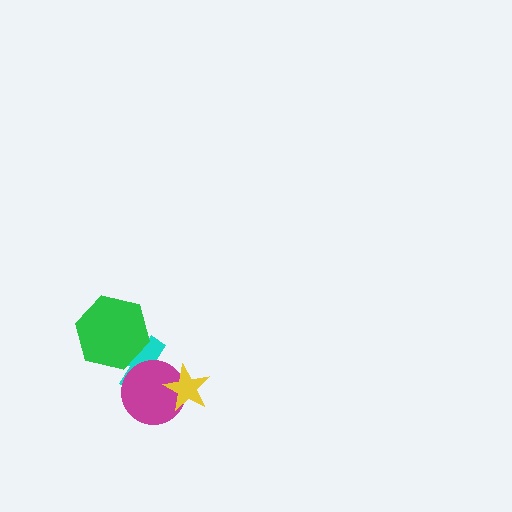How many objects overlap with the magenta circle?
2 objects overlap with the magenta circle.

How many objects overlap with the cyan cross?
2 objects overlap with the cyan cross.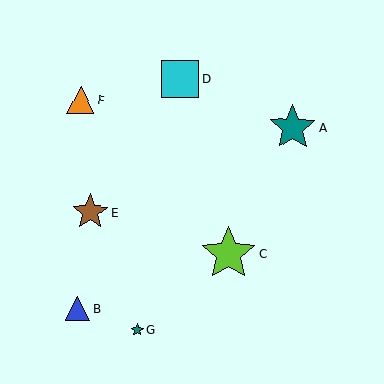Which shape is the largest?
The lime star (labeled C) is the largest.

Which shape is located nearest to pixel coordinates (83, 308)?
The blue triangle (labeled B) at (78, 309) is nearest to that location.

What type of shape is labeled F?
Shape F is an orange triangle.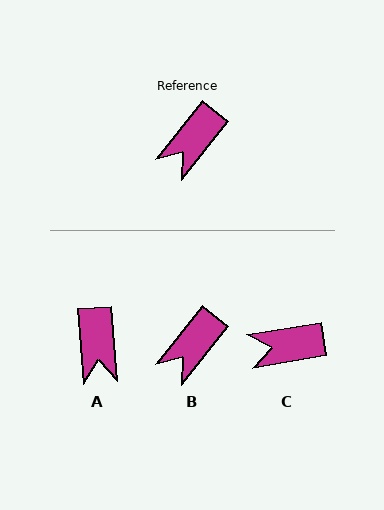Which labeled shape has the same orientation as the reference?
B.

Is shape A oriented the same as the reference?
No, it is off by about 43 degrees.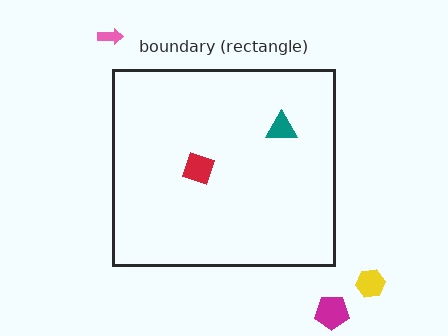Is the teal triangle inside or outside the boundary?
Inside.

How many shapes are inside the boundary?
2 inside, 3 outside.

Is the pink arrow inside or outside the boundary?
Outside.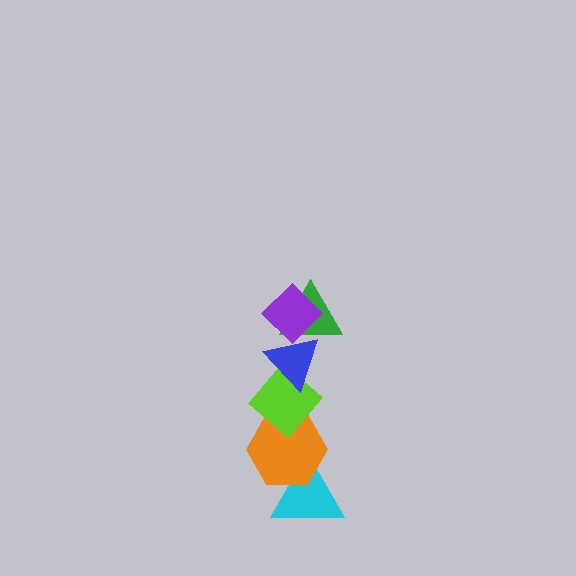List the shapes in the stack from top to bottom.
From top to bottom: the purple diamond, the green triangle, the blue triangle, the lime diamond, the orange hexagon, the cyan triangle.